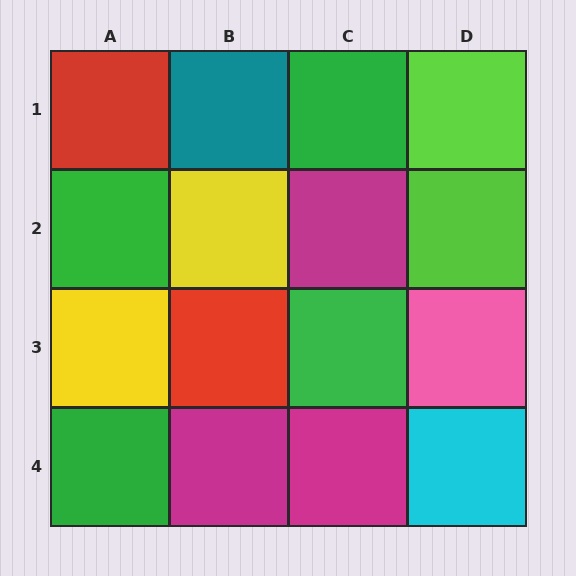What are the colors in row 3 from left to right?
Yellow, red, green, pink.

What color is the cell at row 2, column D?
Lime.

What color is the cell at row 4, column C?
Magenta.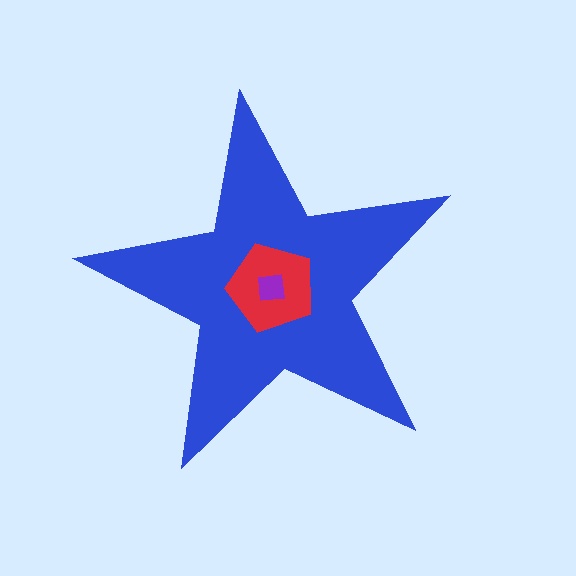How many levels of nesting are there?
3.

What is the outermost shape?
The blue star.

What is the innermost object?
The purple square.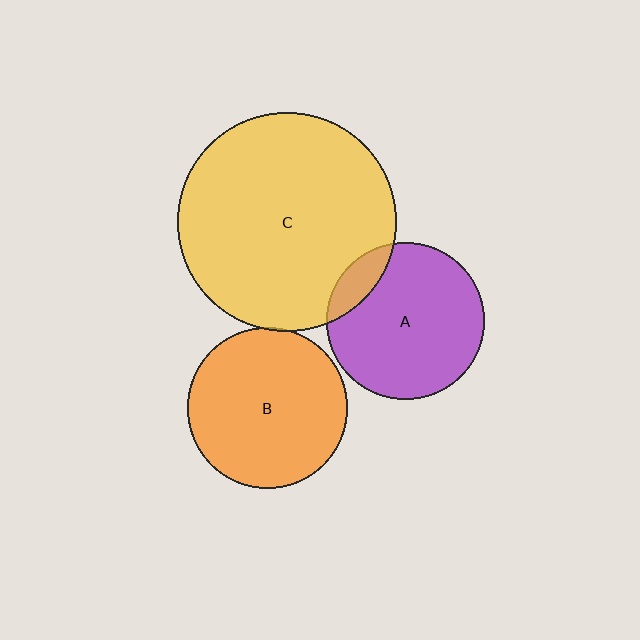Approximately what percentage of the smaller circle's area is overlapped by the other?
Approximately 15%.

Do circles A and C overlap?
Yes.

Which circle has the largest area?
Circle C (yellow).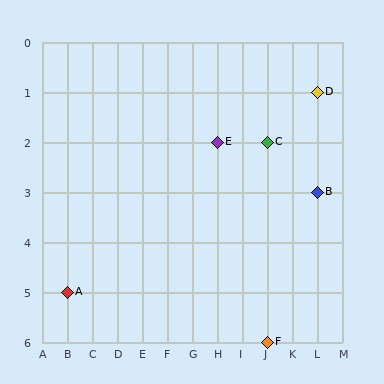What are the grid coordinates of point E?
Point E is at grid coordinates (H, 2).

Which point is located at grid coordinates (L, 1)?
Point D is at (L, 1).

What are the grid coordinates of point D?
Point D is at grid coordinates (L, 1).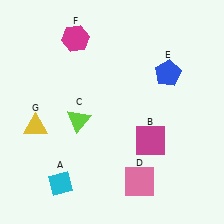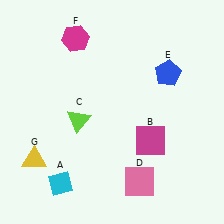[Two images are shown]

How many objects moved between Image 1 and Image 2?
1 object moved between the two images.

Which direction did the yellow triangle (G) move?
The yellow triangle (G) moved down.